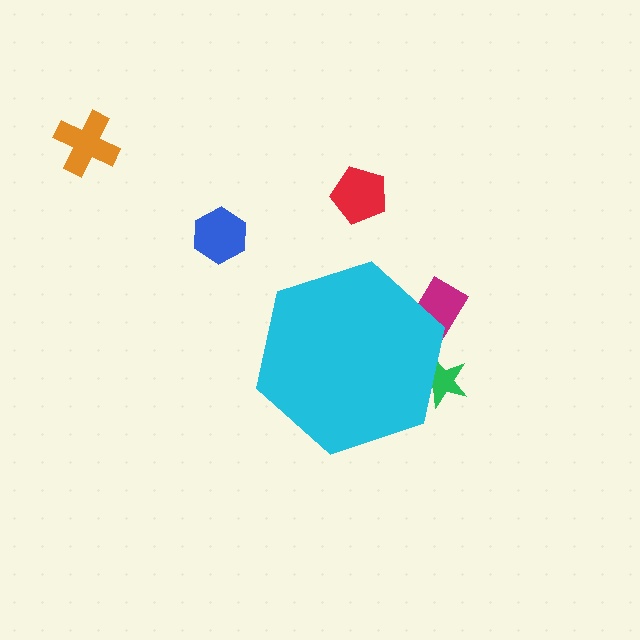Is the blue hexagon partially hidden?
No, the blue hexagon is fully visible.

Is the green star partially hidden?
Yes, the green star is partially hidden behind the cyan hexagon.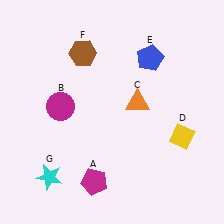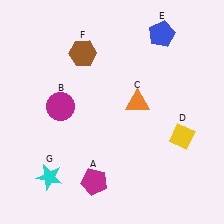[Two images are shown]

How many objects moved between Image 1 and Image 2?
1 object moved between the two images.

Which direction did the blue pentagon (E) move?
The blue pentagon (E) moved up.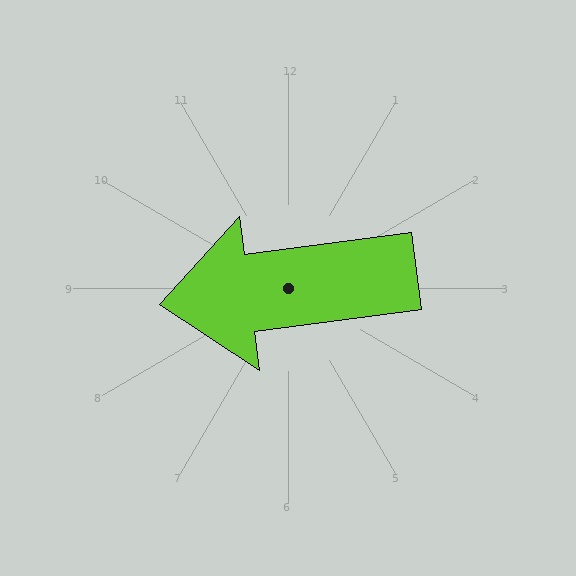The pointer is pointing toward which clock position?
Roughly 9 o'clock.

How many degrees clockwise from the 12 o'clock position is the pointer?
Approximately 262 degrees.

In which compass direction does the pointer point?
West.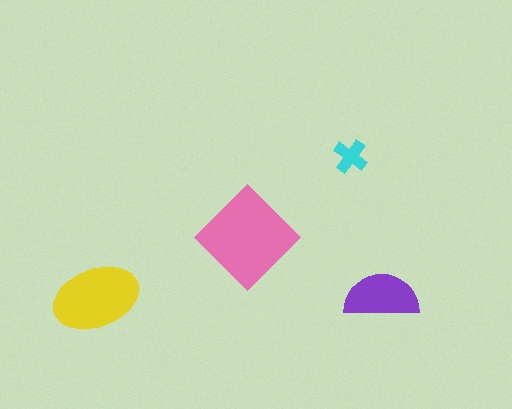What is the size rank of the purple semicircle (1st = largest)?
3rd.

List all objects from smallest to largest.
The cyan cross, the purple semicircle, the yellow ellipse, the pink diamond.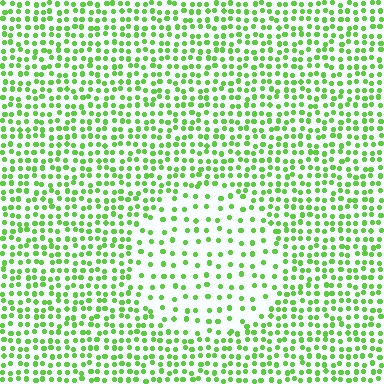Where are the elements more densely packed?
The elements are more densely packed outside the circle boundary.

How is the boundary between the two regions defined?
The boundary is defined by a change in element density (approximately 2.1x ratio). All elements are the same color, size, and shape.